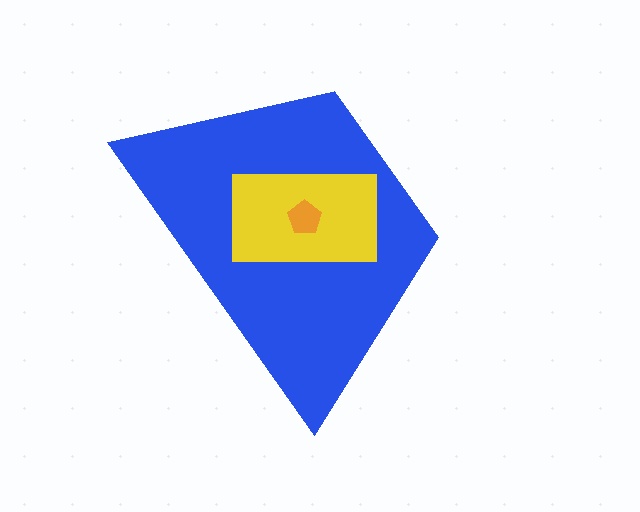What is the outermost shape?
The blue trapezoid.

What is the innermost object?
The orange pentagon.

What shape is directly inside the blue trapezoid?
The yellow rectangle.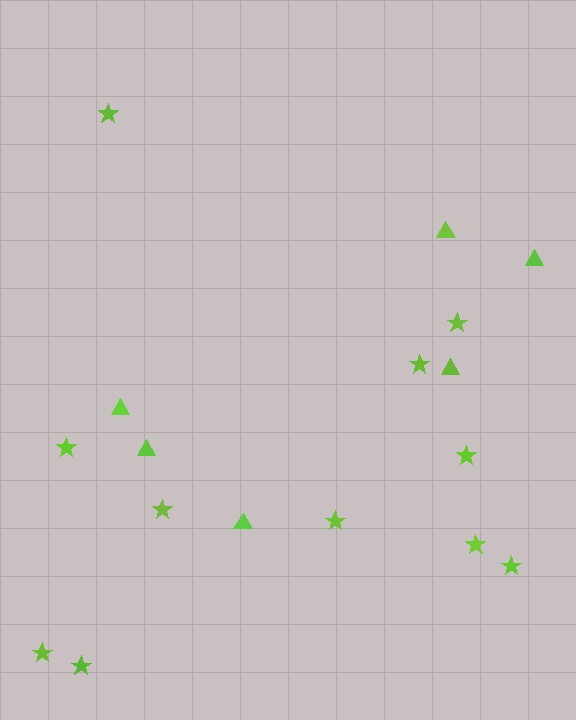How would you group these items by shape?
There are 2 groups: one group of triangles (6) and one group of stars (11).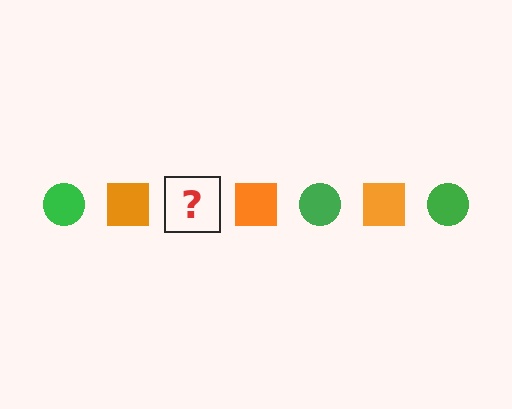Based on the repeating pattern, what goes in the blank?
The blank should be a green circle.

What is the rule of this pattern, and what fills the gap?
The rule is that the pattern alternates between green circle and orange square. The gap should be filled with a green circle.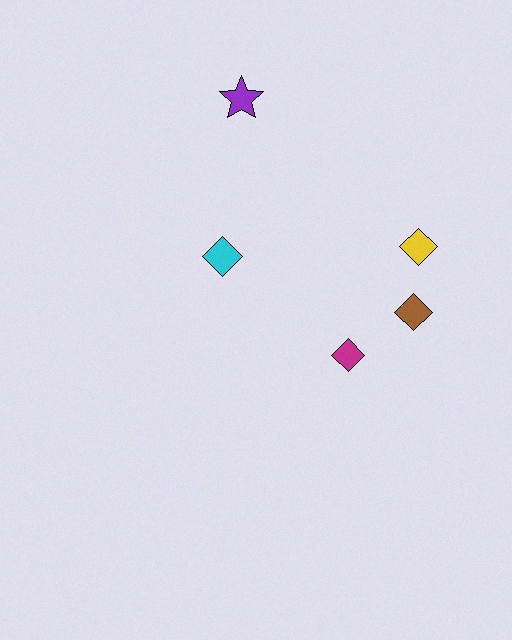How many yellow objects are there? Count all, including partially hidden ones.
There is 1 yellow object.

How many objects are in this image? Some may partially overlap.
There are 5 objects.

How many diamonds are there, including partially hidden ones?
There are 4 diamonds.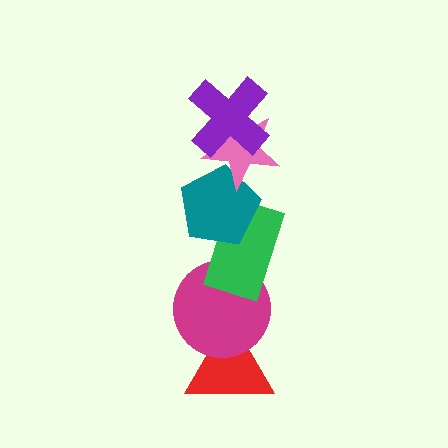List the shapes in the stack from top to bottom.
From top to bottom: the purple cross, the pink star, the teal pentagon, the green rectangle, the magenta circle, the red triangle.